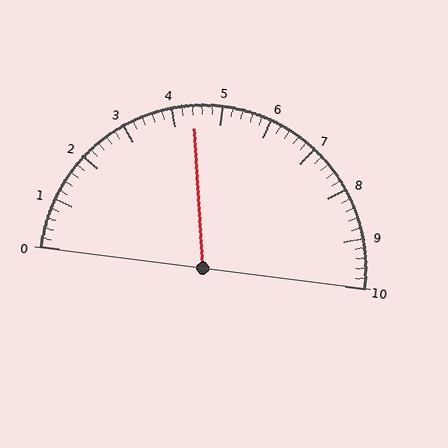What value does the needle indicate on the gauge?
The needle indicates approximately 4.4.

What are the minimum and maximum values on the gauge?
The gauge ranges from 0 to 10.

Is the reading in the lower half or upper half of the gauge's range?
The reading is in the lower half of the range (0 to 10).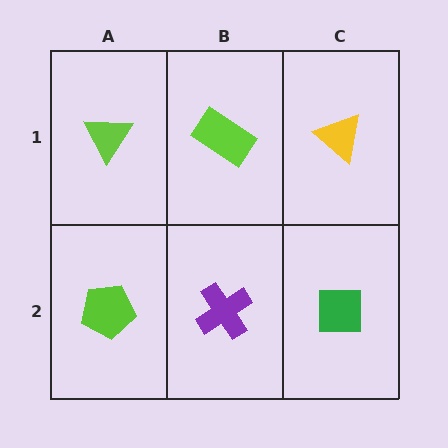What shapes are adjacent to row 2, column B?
A lime rectangle (row 1, column B), a lime pentagon (row 2, column A), a green square (row 2, column C).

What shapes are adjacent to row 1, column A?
A lime pentagon (row 2, column A), a lime rectangle (row 1, column B).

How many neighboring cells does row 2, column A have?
2.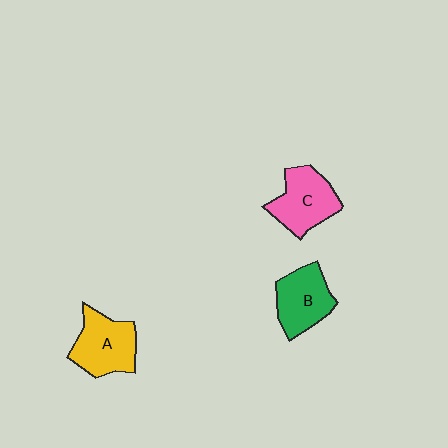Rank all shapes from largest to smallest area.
From largest to smallest: A (yellow), C (pink), B (green).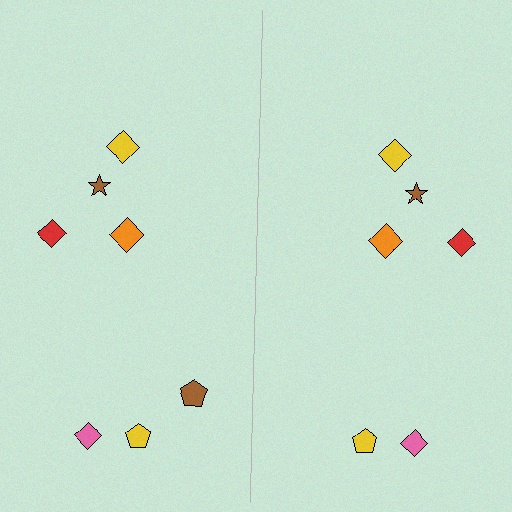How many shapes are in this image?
There are 13 shapes in this image.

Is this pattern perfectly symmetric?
No, the pattern is not perfectly symmetric. A brown pentagon is missing from the right side.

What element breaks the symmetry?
A brown pentagon is missing from the right side.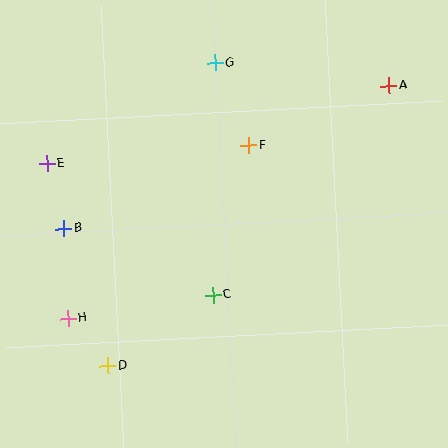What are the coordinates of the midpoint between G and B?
The midpoint between G and B is at (139, 146).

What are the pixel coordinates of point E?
Point E is at (47, 164).